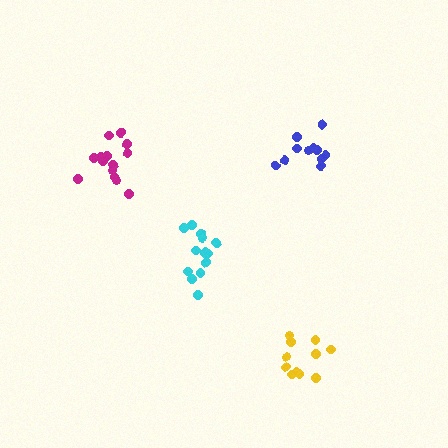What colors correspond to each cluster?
The clusters are colored: cyan, yellow, blue, magenta.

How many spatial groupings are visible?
There are 4 spatial groupings.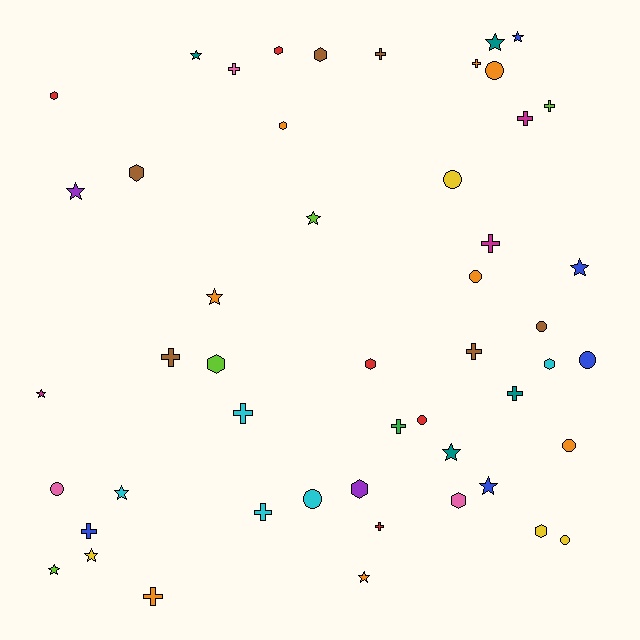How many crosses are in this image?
There are 15 crosses.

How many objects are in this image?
There are 50 objects.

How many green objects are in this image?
There is 1 green object.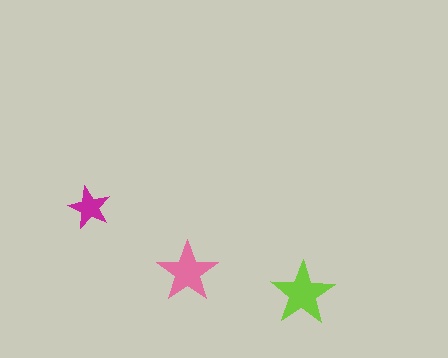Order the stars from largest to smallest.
the lime one, the pink one, the magenta one.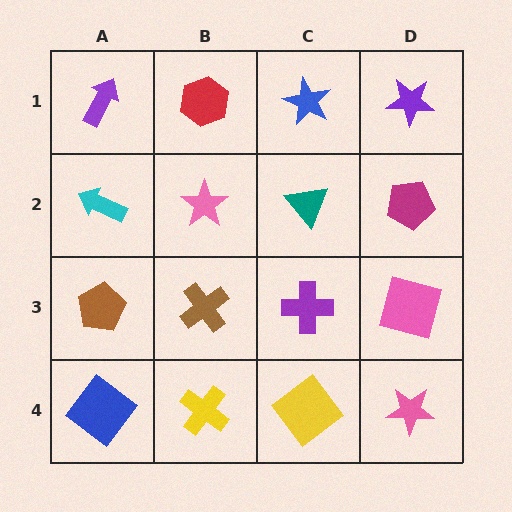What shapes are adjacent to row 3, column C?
A teal triangle (row 2, column C), a yellow diamond (row 4, column C), a brown cross (row 3, column B), a pink square (row 3, column D).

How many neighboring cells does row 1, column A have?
2.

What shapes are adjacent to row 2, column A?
A purple arrow (row 1, column A), a brown pentagon (row 3, column A), a pink star (row 2, column B).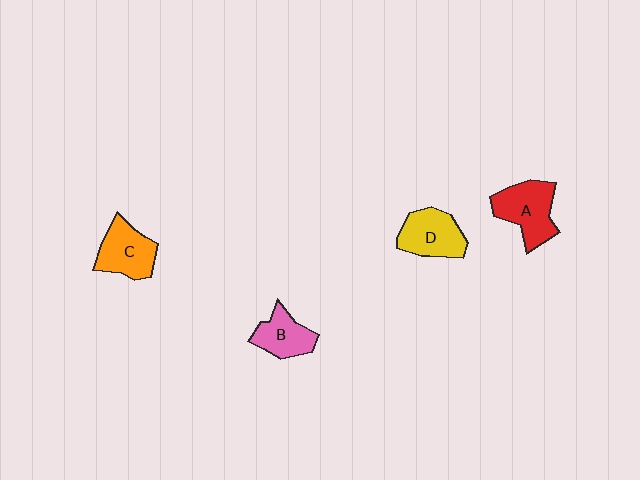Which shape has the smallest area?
Shape B (pink).